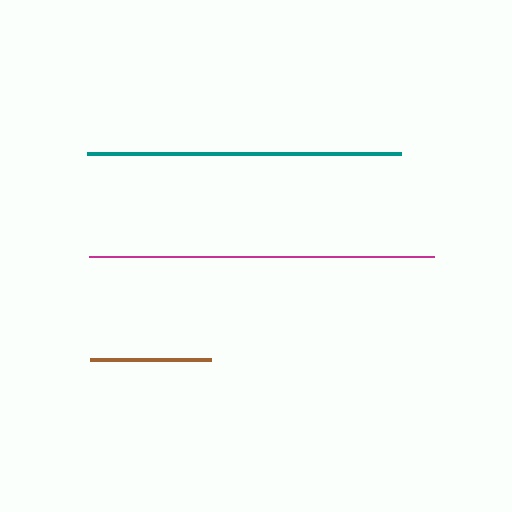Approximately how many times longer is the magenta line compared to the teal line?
The magenta line is approximately 1.1 times the length of the teal line.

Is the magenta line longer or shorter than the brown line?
The magenta line is longer than the brown line.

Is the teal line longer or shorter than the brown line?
The teal line is longer than the brown line.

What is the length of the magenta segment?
The magenta segment is approximately 345 pixels long.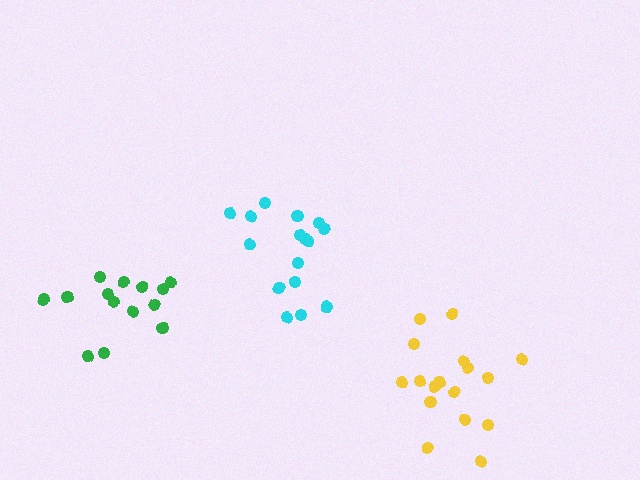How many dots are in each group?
Group 1: 14 dots, Group 2: 16 dots, Group 3: 18 dots (48 total).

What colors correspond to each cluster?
The clusters are colored: green, cyan, yellow.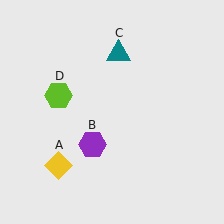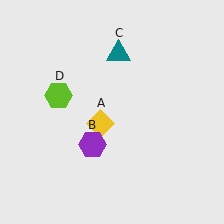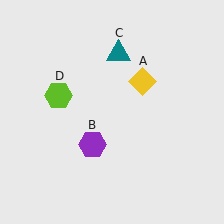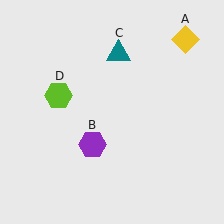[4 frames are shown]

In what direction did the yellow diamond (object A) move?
The yellow diamond (object A) moved up and to the right.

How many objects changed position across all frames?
1 object changed position: yellow diamond (object A).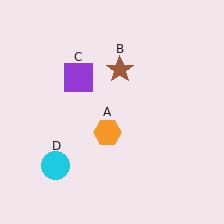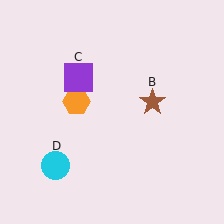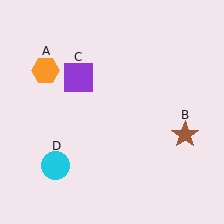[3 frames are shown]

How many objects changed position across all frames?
2 objects changed position: orange hexagon (object A), brown star (object B).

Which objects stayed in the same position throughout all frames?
Purple square (object C) and cyan circle (object D) remained stationary.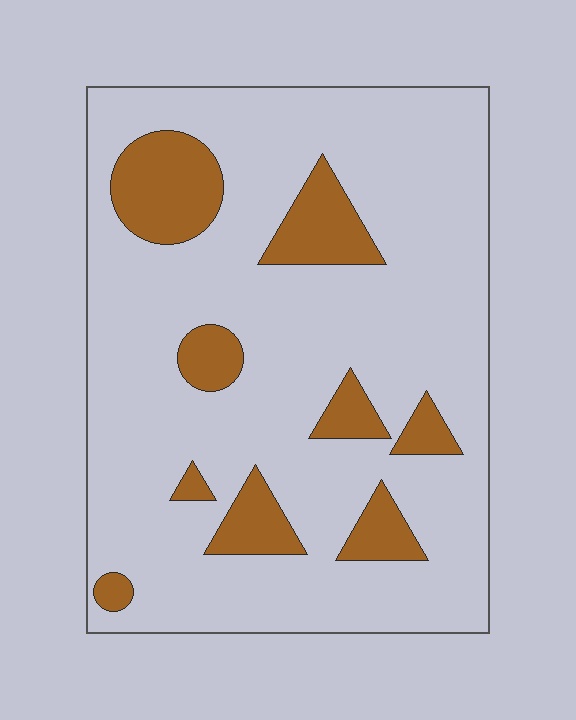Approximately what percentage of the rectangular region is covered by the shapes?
Approximately 15%.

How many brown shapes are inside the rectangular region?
9.